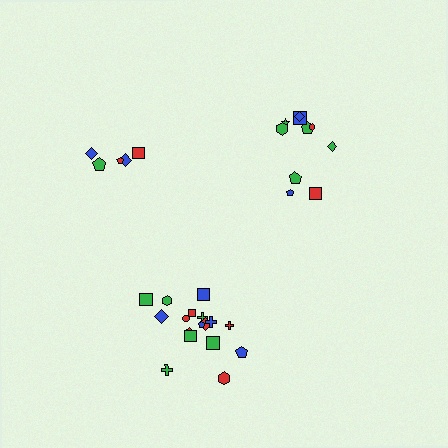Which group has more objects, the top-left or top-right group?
The top-right group.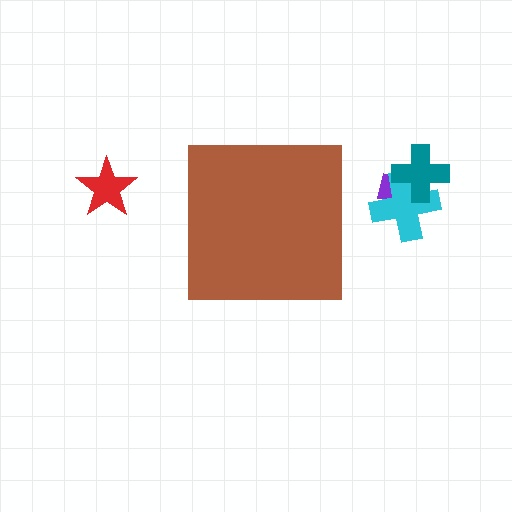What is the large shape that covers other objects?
A brown square.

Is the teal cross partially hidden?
No, the teal cross is fully visible.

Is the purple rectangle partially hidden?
No, the purple rectangle is fully visible.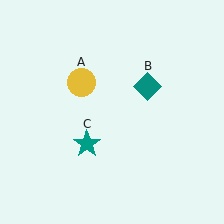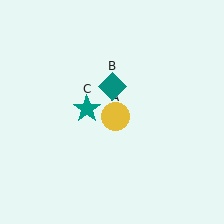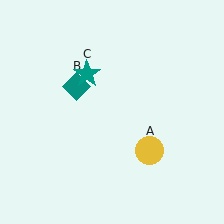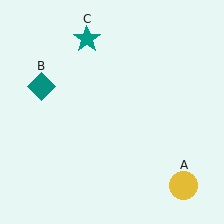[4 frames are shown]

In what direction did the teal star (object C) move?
The teal star (object C) moved up.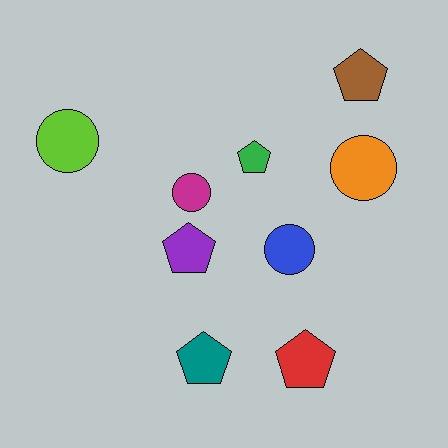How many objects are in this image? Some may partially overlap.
There are 9 objects.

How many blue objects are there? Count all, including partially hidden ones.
There is 1 blue object.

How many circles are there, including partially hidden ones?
There are 4 circles.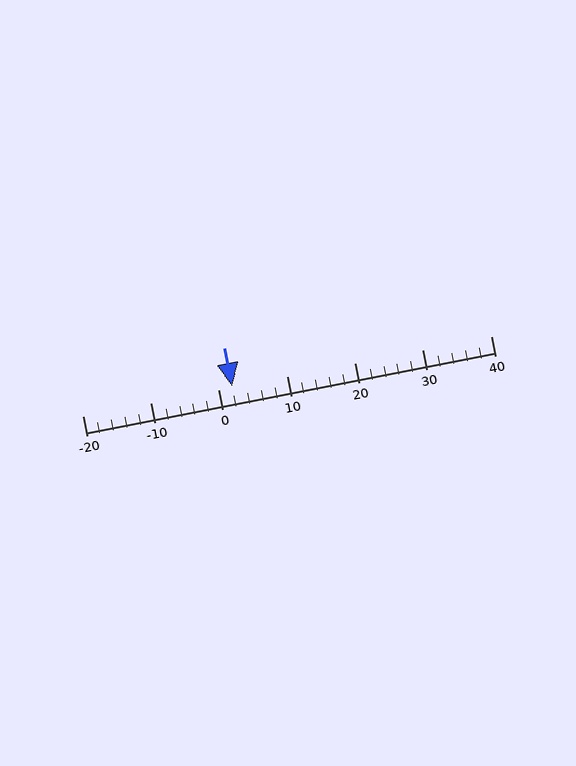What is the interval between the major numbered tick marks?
The major tick marks are spaced 10 units apart.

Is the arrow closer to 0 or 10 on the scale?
The arrow is closer to 0.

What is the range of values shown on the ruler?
The ruler shows values from -20 to 40.